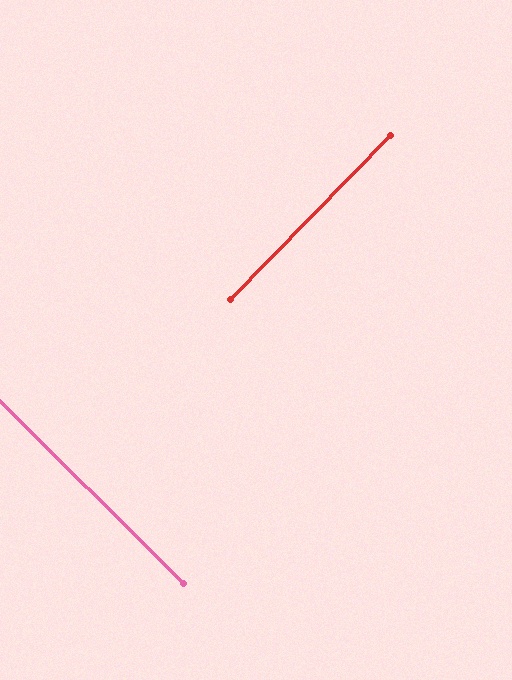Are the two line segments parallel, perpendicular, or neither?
Perpendicular — they meet at approximately 90°.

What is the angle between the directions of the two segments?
Approximately 90 degrees.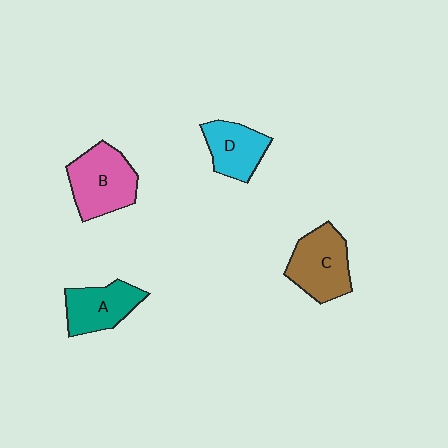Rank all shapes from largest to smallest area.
From largest to smallest: B (pink), C (brown), A (teal), D (cyan).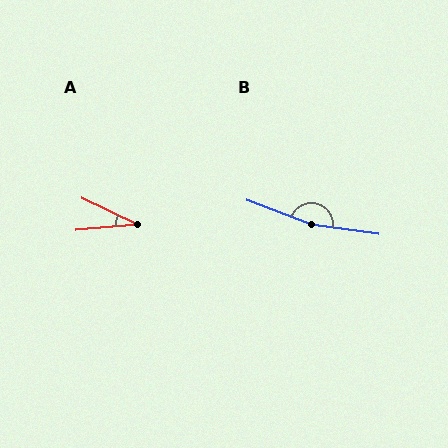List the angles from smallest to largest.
A (30°), B (167°).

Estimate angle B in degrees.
Approximately 167 degrees.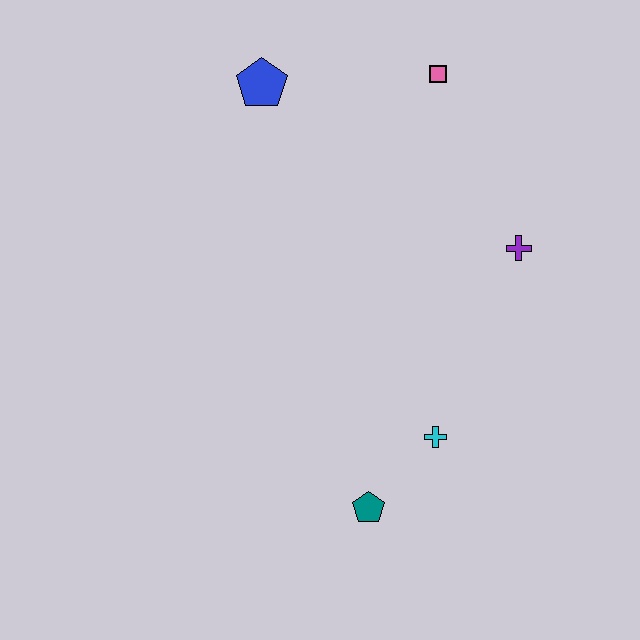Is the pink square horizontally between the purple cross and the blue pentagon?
Yes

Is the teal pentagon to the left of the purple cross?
Yes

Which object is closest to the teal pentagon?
The cyan cross is closest to the teal pentagon.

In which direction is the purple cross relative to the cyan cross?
The purple cross is above the cyan cross.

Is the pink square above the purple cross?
Yes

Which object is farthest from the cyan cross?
The blue pentagon is farthest from the cyan cross.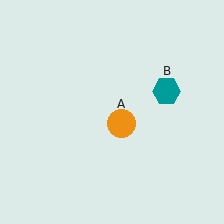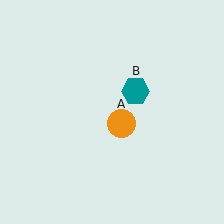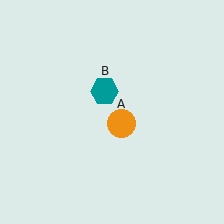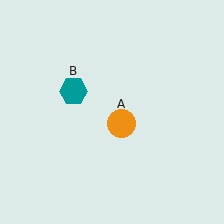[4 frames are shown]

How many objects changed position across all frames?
1 object changed position: teal hexagon (object B).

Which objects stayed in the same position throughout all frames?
Orange circle (object A) remained stationary.